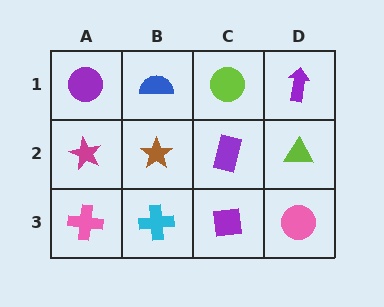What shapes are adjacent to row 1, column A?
A magenta star (row 2, column A), a blue semicircle (row 1, column B).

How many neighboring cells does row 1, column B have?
3.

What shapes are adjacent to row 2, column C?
A lime circle (row 1, column C), a purple square (row 3, column C), a brown star (row 2, column B), a lime triangle (row 2, column D).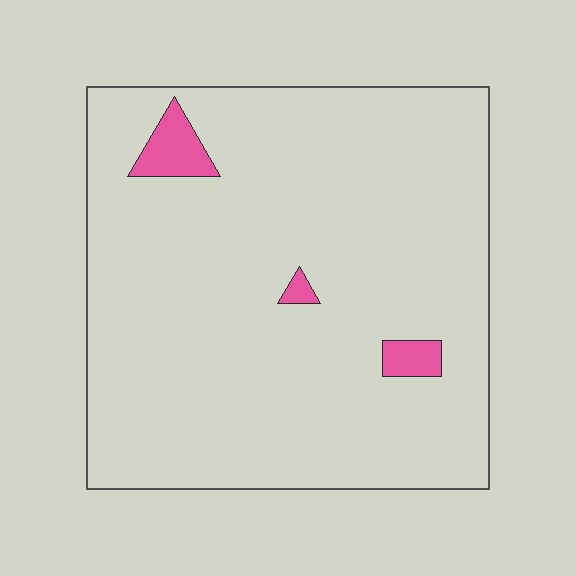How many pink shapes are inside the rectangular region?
3.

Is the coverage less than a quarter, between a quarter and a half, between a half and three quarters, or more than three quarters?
Less than a quarter.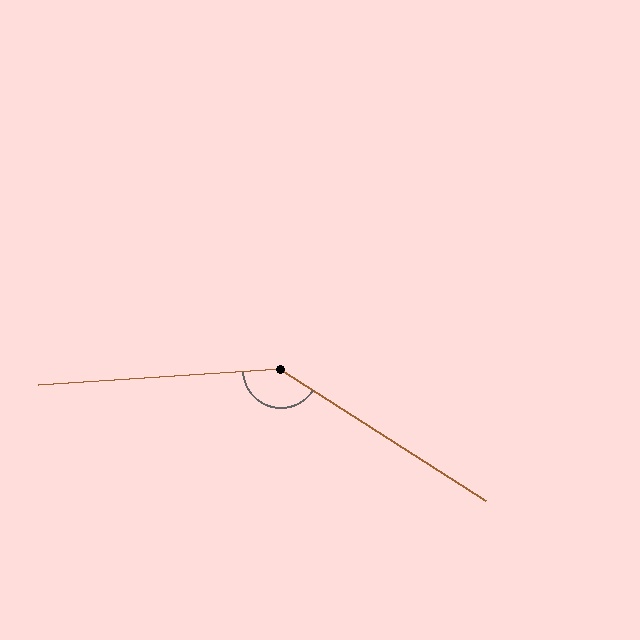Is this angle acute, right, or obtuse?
It is obtuse.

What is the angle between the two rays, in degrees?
Approximately 144 degrees.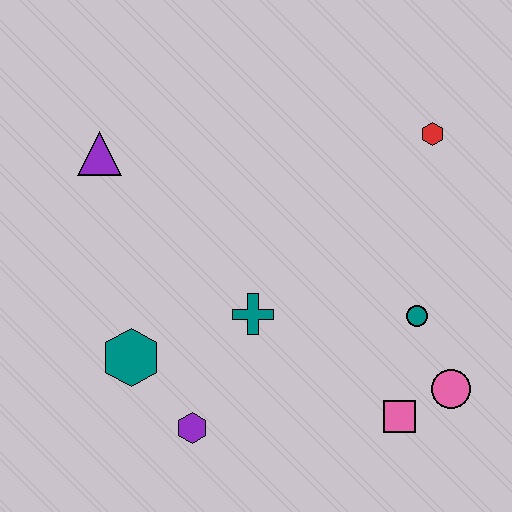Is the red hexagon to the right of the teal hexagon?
Yes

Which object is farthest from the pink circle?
The purple triangle is farthest from the pink circle.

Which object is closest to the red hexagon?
The teal circle is closest to the red hexagon.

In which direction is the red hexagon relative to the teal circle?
The red hexagon is above the teal circle.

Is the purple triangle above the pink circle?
Yes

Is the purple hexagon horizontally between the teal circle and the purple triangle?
Yes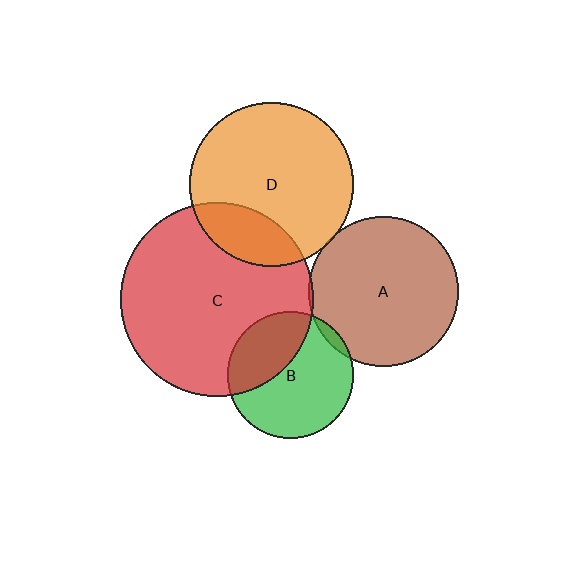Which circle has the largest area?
Circle C (red).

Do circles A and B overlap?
Yes.